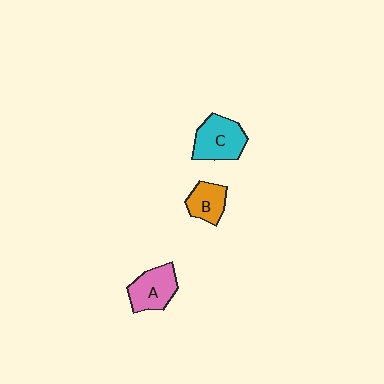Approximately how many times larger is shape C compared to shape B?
Approximately 1.5 times.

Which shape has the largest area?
Shape C (cyan).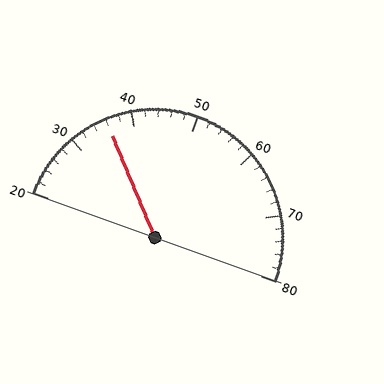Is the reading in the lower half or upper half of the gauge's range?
The reading is in the lower half of the range (20 to 80).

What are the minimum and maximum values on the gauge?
The gauge ranges from 20 to 80.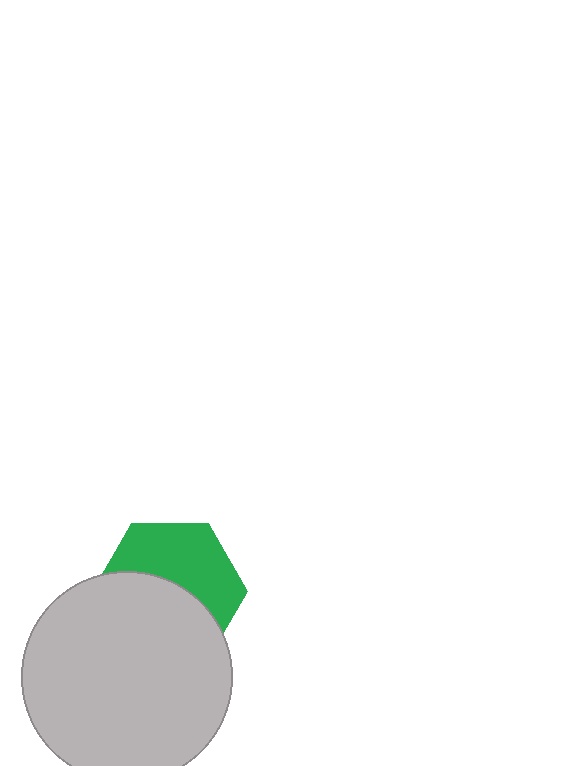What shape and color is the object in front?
The object in front is a light gray circle.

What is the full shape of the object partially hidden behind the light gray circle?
The partially hidden object is a green hexagon.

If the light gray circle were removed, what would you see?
You would see the complete green hexagon.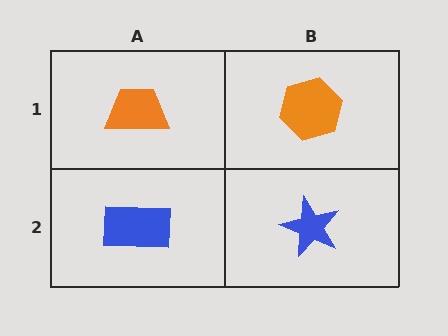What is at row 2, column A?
A blue rectangle.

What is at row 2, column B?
A blue star.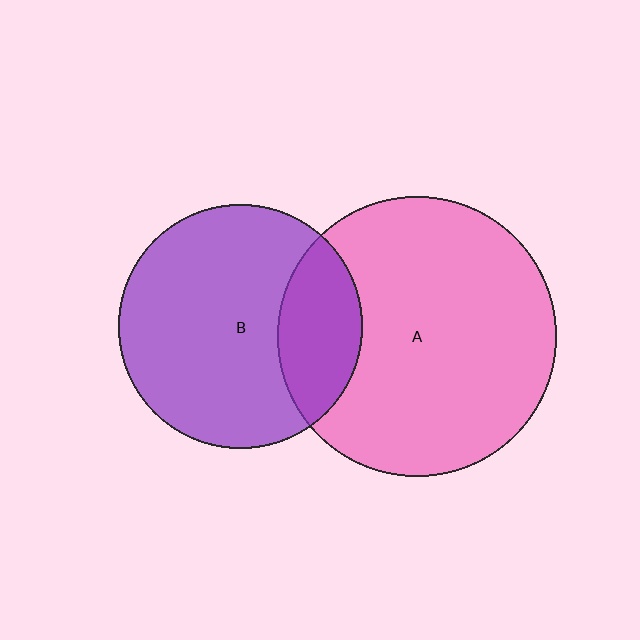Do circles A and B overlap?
Yes.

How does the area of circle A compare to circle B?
Approximately 1.3 times.